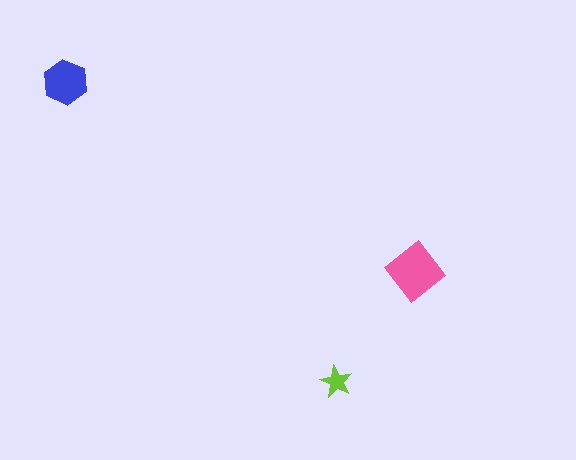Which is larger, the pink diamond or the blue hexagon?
The pink diamond.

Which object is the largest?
The pink diamond.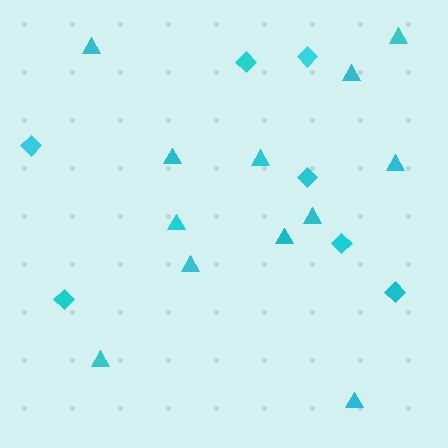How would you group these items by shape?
There are 2 groups: one group of triangles (12) and one group of diamonds (7).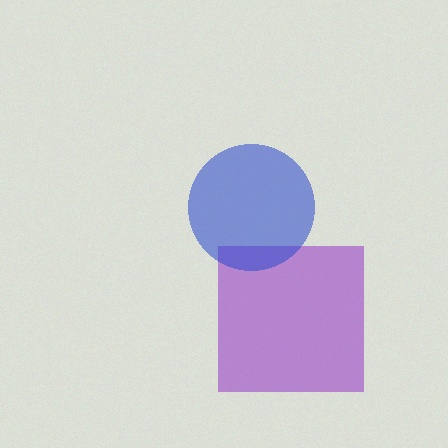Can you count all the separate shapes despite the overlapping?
Yes, there are 2 separate shapes.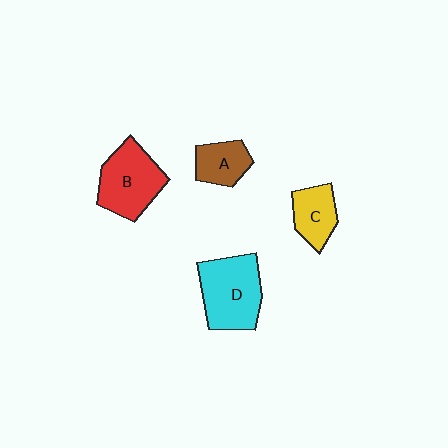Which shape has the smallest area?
Shape A (brown).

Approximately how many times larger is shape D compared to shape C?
Approximately 1.8 times.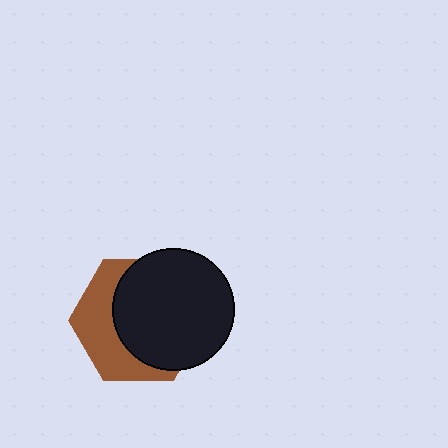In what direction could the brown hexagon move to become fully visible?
The brown hexagon could move left. That would shift it out from behind the black circle entirely.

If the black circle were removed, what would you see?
You would see the complete brown hexagon.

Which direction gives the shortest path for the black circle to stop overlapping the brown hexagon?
Moving right gives the shortest separation.